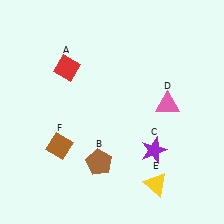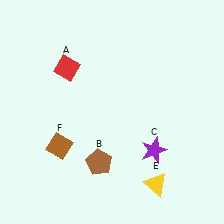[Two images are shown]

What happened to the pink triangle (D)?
The pink triangle (D) was removed in Image 2. It was in the top-right area of Image 1.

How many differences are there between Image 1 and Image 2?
There is 1 difference between the two images.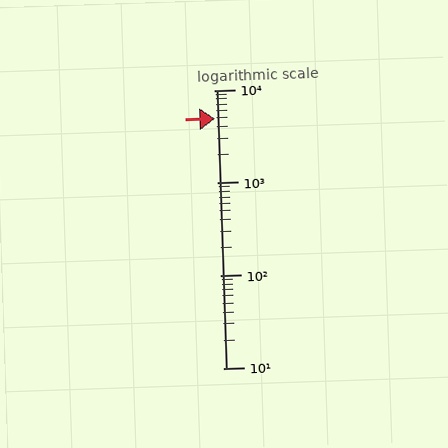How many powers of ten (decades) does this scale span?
The scale spans 3 decades, from 10 to 10000.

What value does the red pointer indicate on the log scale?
The pointer indicates approximately 4900.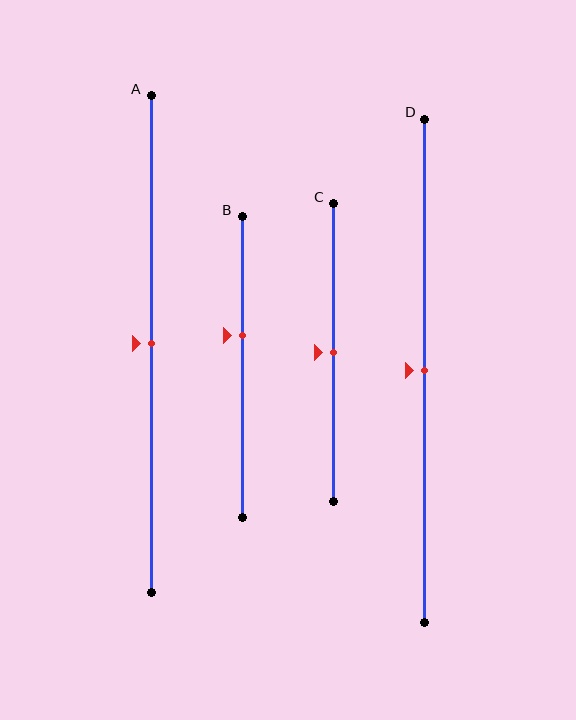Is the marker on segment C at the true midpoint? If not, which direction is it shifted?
Yes, the marker on segment C is at the true midpoint.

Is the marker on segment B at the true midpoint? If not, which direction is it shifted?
No, the marker on segment B is shifted upward by about 11% of the segment length.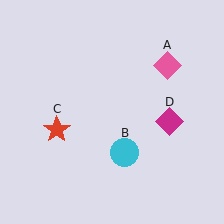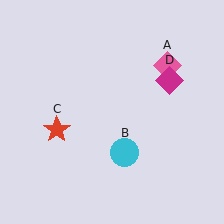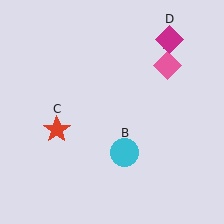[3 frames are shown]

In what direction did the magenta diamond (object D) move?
The magenta diamond (object D) moved up.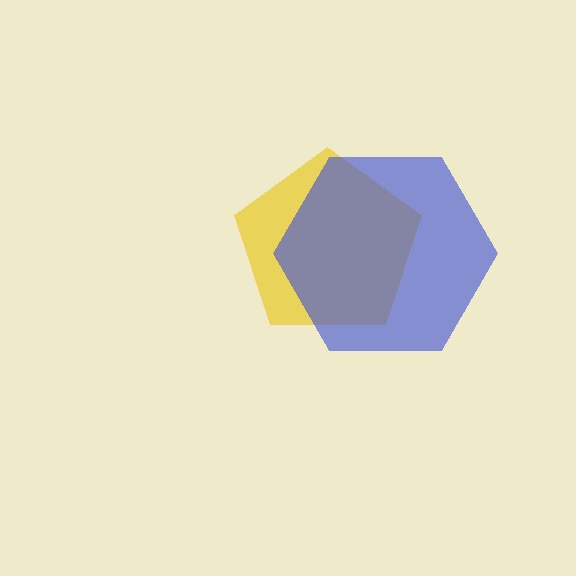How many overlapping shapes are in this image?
There are 2 overlapping shapes in the image.